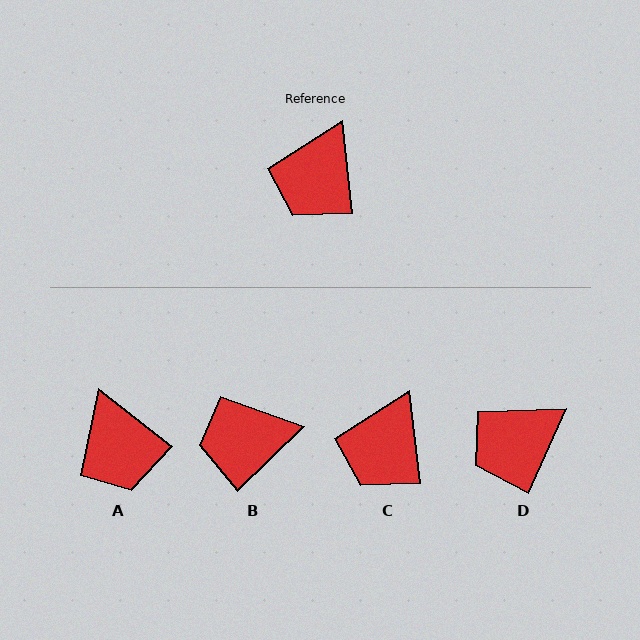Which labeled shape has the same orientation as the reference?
C.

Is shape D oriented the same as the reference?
No, it is off by about 30 degrees.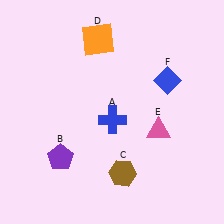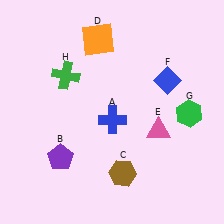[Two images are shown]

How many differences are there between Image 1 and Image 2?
There are 2 differences between the two images.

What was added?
A green hexagon (G), a green cross (H) were added in Image 2.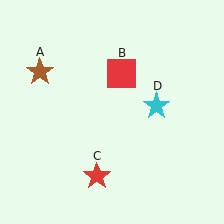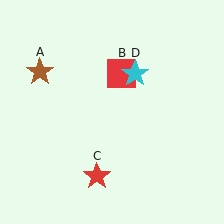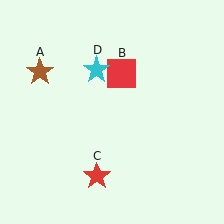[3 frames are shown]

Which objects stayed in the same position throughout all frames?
Brown star (object A) and red square (object B) and red star (object C) remained stationary.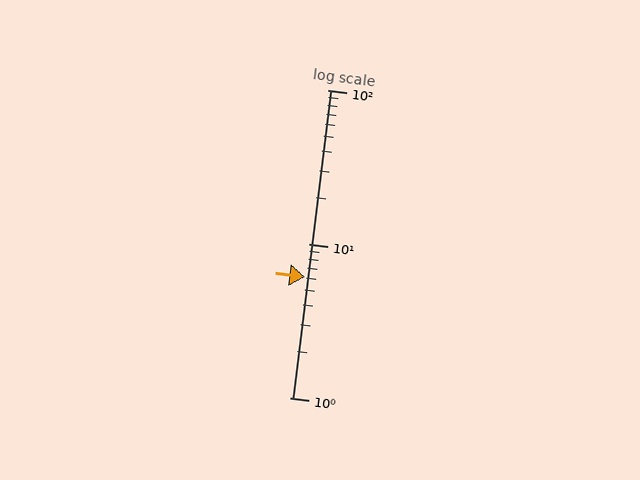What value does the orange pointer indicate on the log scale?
The pointer indicates approximately 6.1.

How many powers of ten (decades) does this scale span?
The scale spans 2 decades, from 1 to 100.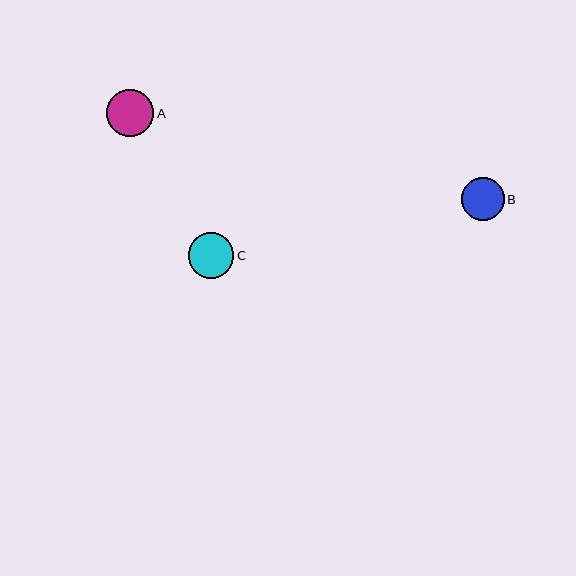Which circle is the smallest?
Circle B is the smallest with a size of approximately 43 pixels.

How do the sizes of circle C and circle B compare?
Circle C and circle B are approximately the same size.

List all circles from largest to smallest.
From largest to smallest: A, C, B.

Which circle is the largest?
Circle A is the largest with a size of approximately 48 pixels.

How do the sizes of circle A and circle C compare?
Circle A and circle C are approximately the same size.